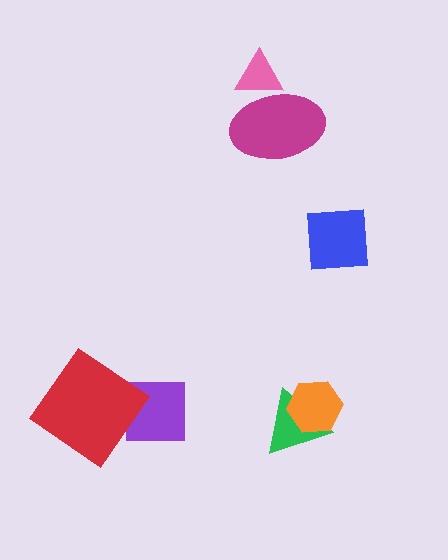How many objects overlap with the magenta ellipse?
1 object overlaps with the magenta ellipse.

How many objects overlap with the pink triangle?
1 object overlaps with the pink triangle.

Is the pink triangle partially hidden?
Yes, it is partially covered by another shape.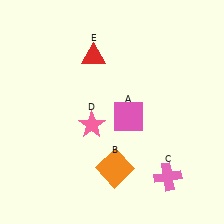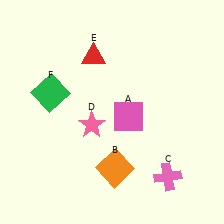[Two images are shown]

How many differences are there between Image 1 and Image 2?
There is 1 difference between the two images.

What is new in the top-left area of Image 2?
A green square (F) was added in the top-left area of Image 2.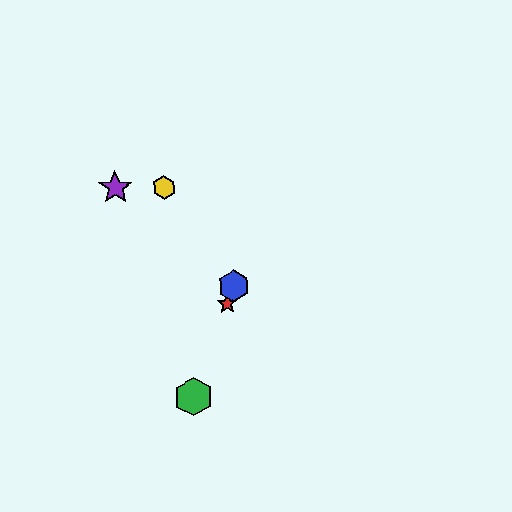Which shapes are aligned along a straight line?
The red star, the blue hexagon, the green hexagon are aligned along a straight line.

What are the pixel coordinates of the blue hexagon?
The blue hexagon is at (234, 286).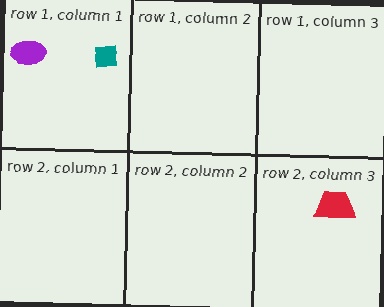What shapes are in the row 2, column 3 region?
The red trapezoid.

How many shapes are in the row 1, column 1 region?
2.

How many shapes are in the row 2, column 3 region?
1.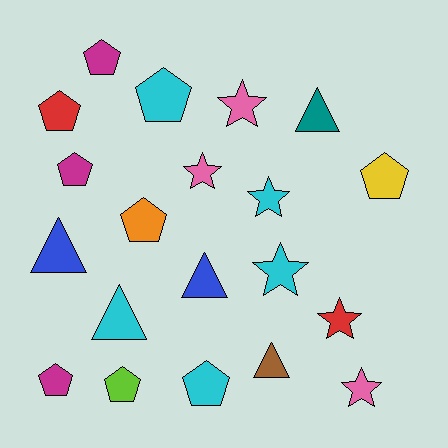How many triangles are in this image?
There are 5 triangles.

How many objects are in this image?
There are 20 objects.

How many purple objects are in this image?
There are no purple objects.